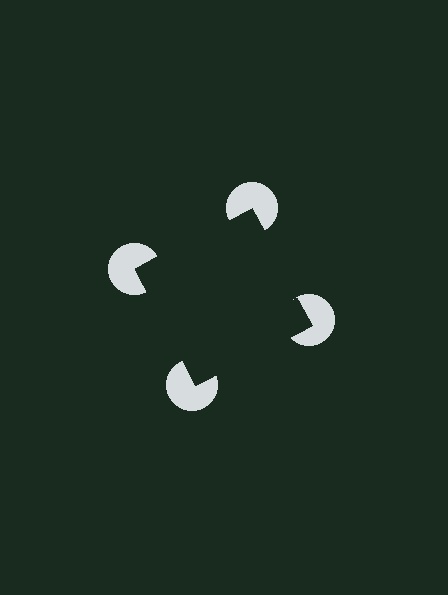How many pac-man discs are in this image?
There are 4 — one at each vertex of the illusory square.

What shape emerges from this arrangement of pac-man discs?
An illusory square — its edges are inferred from the aligned wedge cuts in the pac-man discs, not physically drawn.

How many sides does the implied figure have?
4 sides.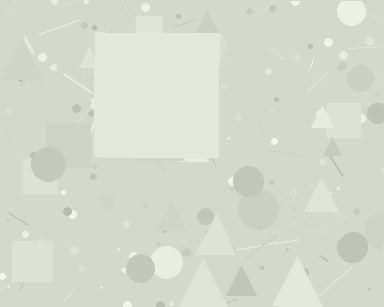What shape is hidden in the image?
A square is hidden in the image.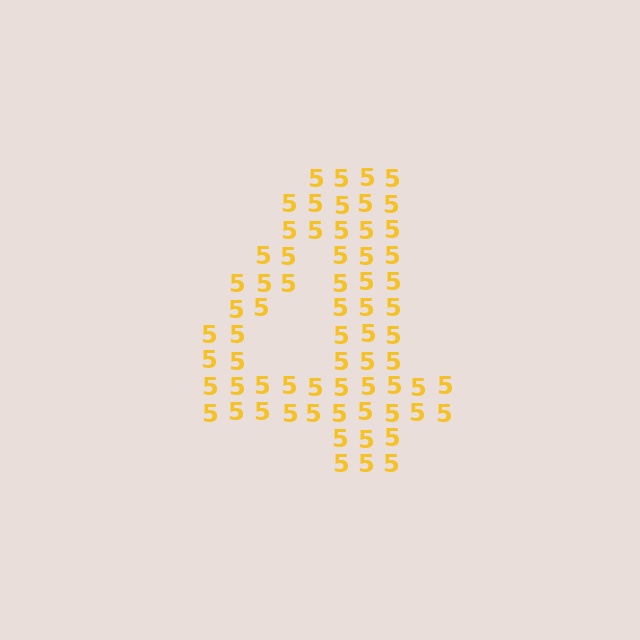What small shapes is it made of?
It is made of small digit 5's.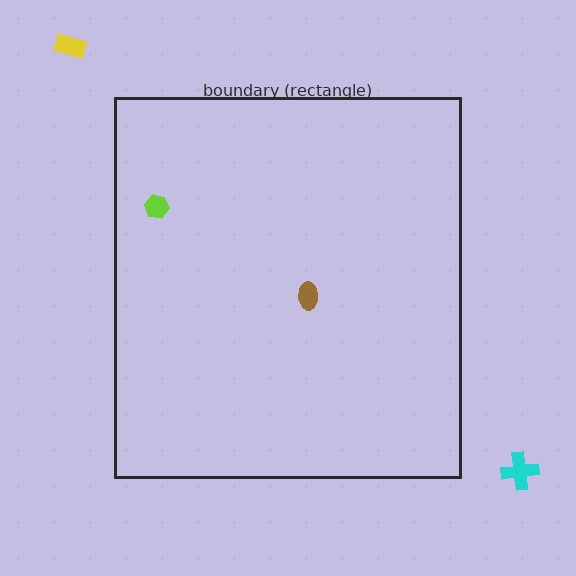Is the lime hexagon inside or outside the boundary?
Inside.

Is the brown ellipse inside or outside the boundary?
Inside.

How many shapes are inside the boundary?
2 inside, 2 outside.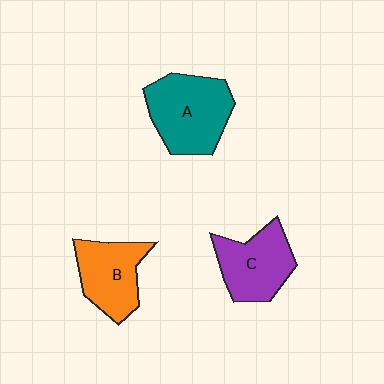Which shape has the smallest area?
Shape B (orange).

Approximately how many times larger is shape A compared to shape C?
Approximately 1.2 times.